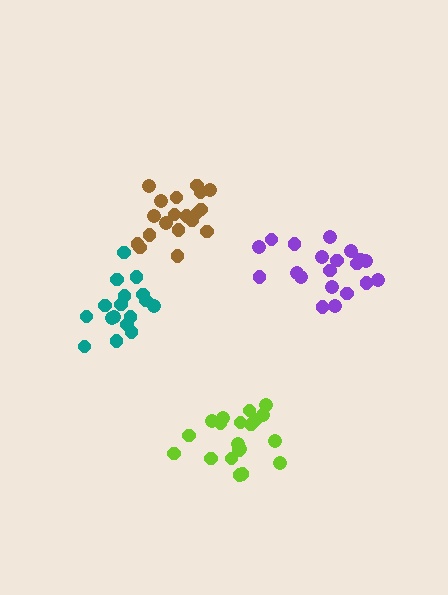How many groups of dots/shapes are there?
There are 4 groups.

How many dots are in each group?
Group 1: 20 dots, Group 2: 20 dots, Group 3: 19 dots, Group 4: 17 dots (76 total).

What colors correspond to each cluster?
The clusters are colored: purple, lime, brown, teal.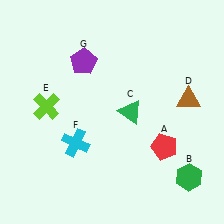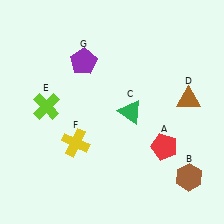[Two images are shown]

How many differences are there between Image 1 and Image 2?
There are 2 differences between the two images.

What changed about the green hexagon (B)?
In Image 1, B is green. In Image 2, it changed to brown.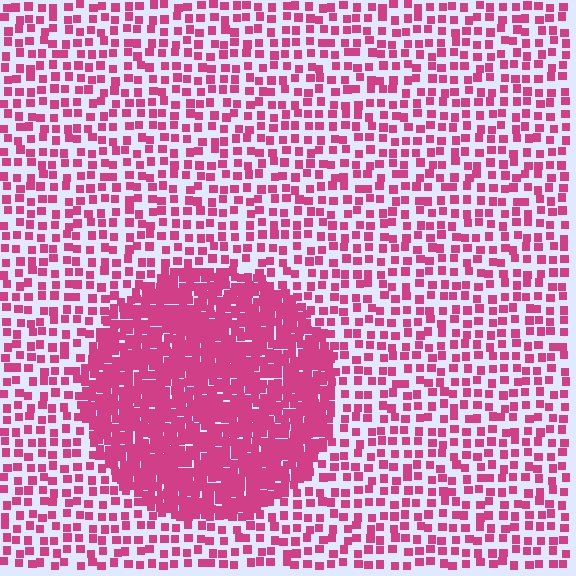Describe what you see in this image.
The image contains small magenta elements arranged at two different densities. A circle-shaped region is visible where the elements are more densely packed than the surrounding area.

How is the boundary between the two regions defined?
The boundary is defined by a change in element density (approximately 2.7x ratio). All elements are the same color, size, and shape.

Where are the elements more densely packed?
The elements are more densely packed inside the circle boundary.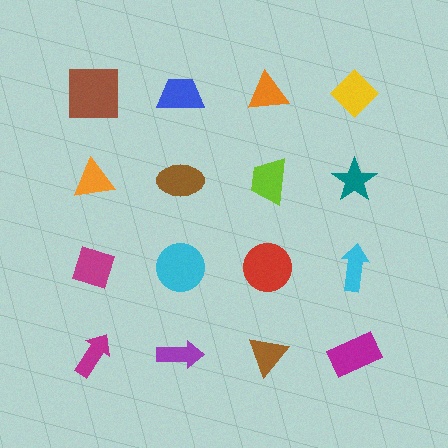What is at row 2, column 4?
A teal star.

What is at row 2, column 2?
A brown ellipse.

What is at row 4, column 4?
A magenta rectangle.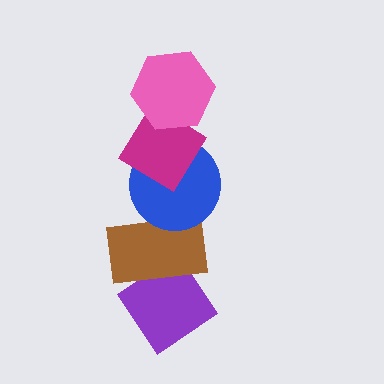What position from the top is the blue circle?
The blue circle is 3rd from the top.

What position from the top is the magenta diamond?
The magenta diamond is 2nd from the top.